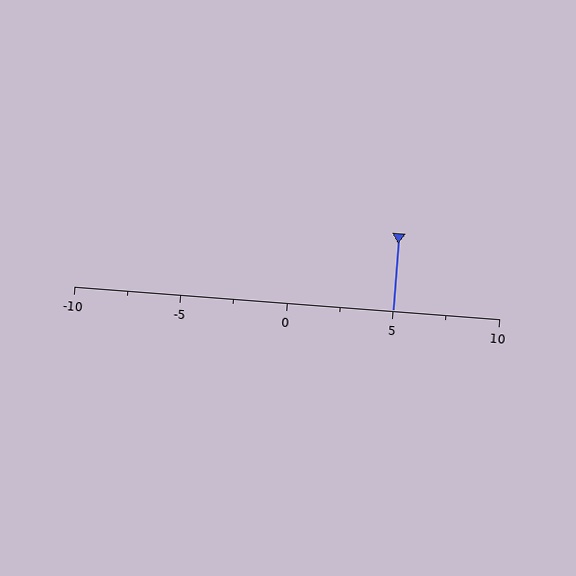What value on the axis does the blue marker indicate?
The marker indicates approximately 5.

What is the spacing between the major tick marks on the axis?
The major ticks are spaced 5 apart.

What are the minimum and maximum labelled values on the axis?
The axis runs from -10 to 10.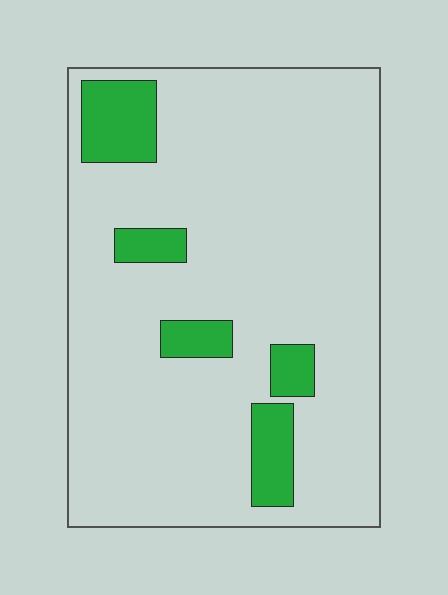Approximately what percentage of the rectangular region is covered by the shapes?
Approximately 15%.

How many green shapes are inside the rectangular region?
5.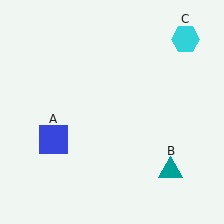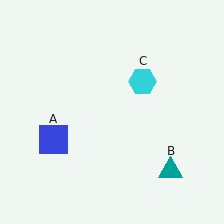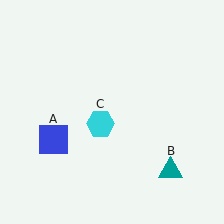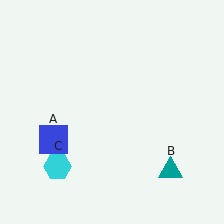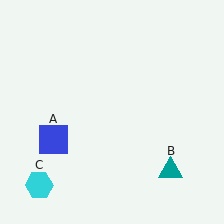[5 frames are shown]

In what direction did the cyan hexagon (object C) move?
The cyan hexagon (object C) moved down and to the left.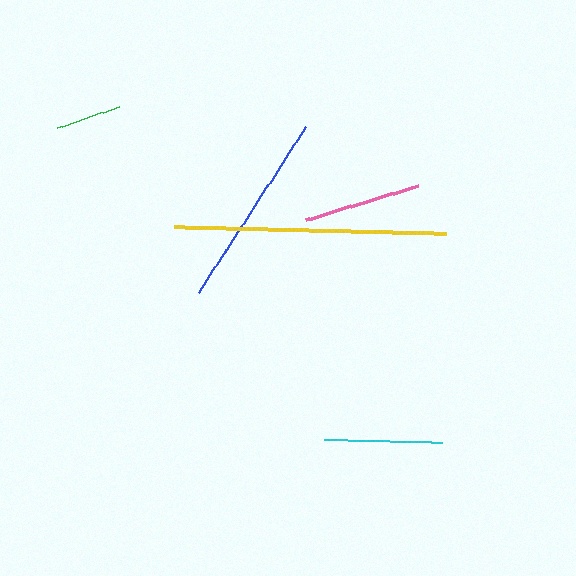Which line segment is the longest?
The yellow line is the longest at approximately 272 pixels.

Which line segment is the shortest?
The green line is the shortest at approximately 66 pixels.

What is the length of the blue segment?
The blue segment is approximately 197 pixels long.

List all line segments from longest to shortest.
From longest to shortest: yellow, blue, pink, cyan, green.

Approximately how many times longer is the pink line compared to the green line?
The pink line is approximately 1.8 times the length of the green line.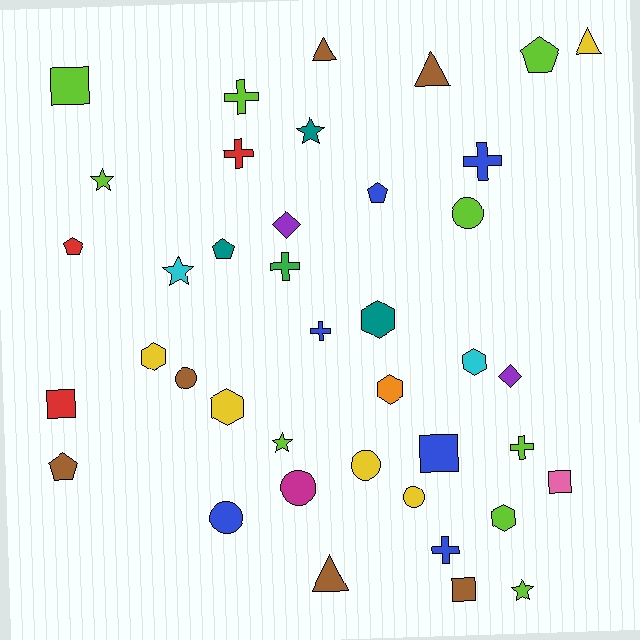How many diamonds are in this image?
There are 2 diamonds.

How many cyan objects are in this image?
There are 2 cyan objects.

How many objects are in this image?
There are 40 objects.